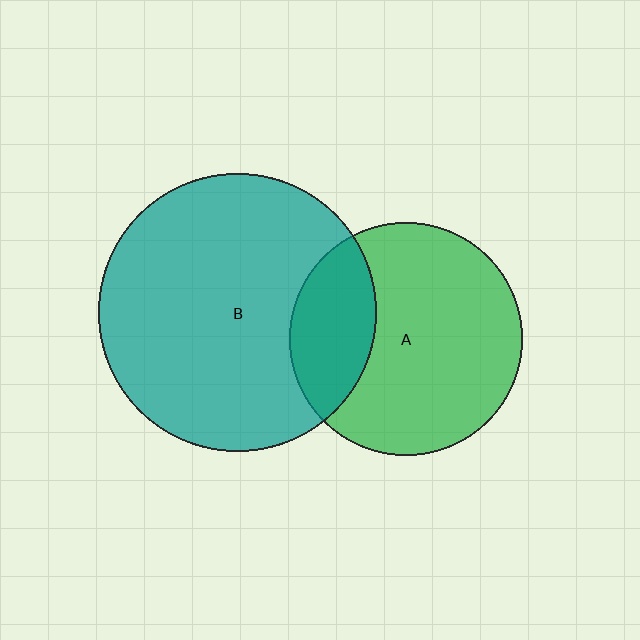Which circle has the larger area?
Circle B (teal).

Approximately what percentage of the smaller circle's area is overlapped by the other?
Approximately 25%.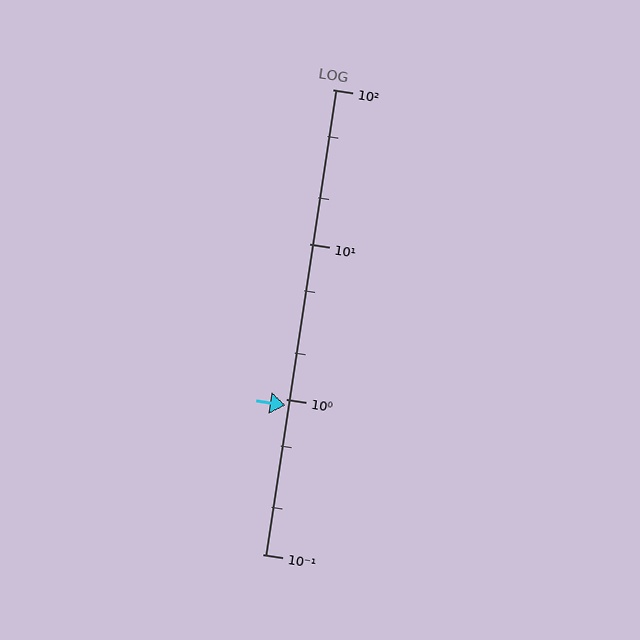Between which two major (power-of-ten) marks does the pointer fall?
The pointer is between 0.1 and 1.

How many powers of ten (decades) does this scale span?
The scale spans 3 decades, from 0.1 to 100.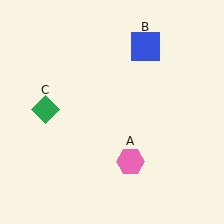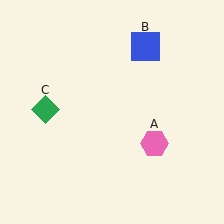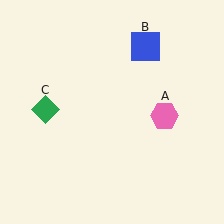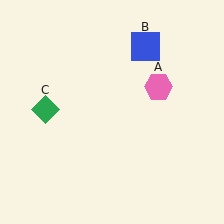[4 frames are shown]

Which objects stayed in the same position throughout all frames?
Blue square (object B) and green diamond (object C) remained stationary.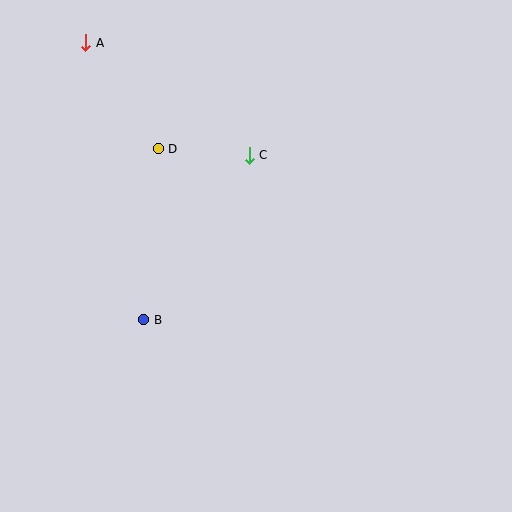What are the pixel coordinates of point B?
Point B is at (144, 320).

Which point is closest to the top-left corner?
Point A is closest to the top-left corner.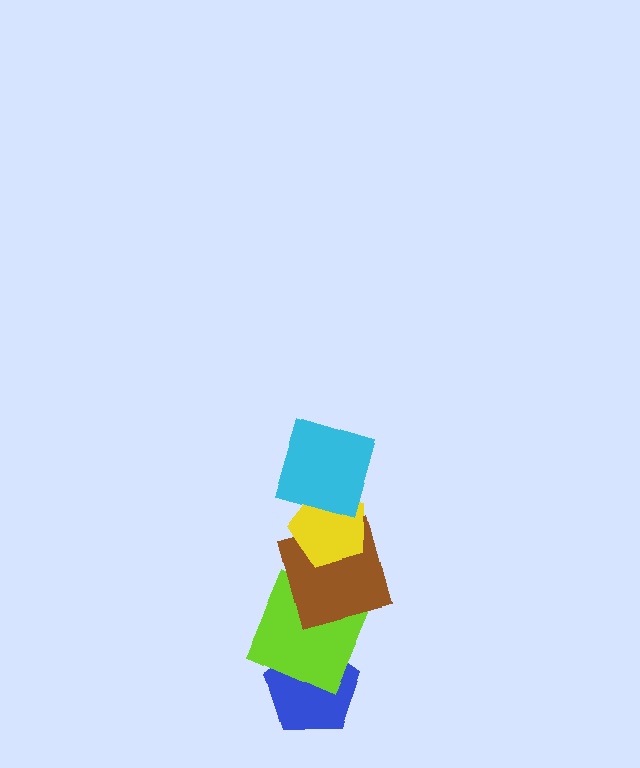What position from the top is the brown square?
The brown square is 3rd from the top.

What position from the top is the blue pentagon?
The blue pentagon is 5th from the top.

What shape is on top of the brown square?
The yellow pentagon is on top of the brown square.